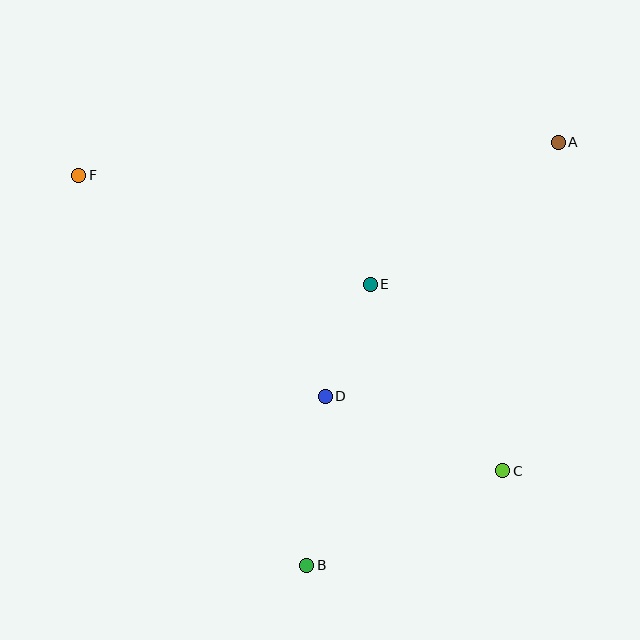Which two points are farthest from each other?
Points C and F are farthest from each other.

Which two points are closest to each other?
Points D and E are closest to each other.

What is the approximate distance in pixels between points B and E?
The distance between B and E is approximately 288 pixels.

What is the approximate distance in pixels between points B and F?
The distance between B and F is approximately 452 pixels.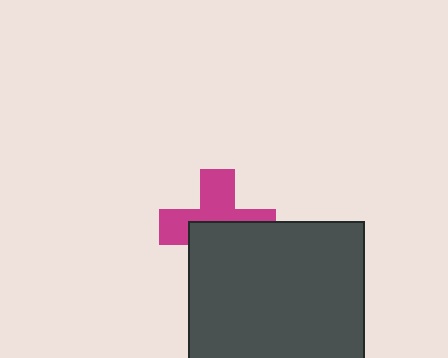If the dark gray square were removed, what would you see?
You would see the complete magenta cross.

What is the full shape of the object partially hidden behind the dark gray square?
The partially hidden object is a magenta cross.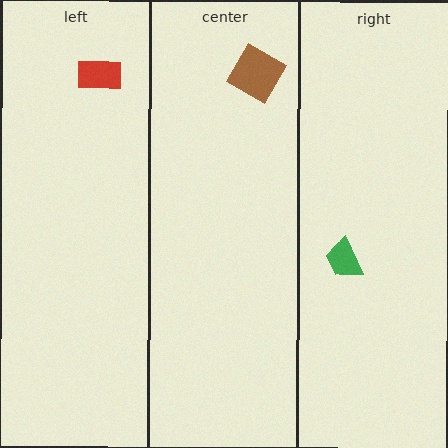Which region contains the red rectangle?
The left region.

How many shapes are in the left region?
1.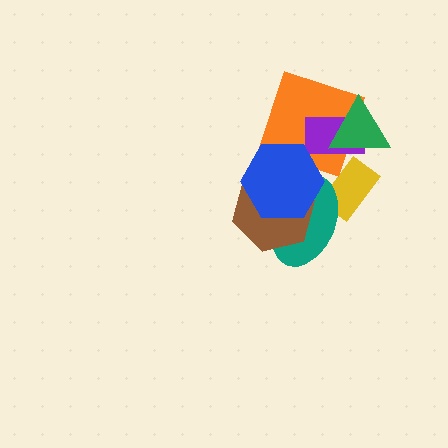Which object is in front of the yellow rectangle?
The teal ellipse is in front of the yellow rectangle.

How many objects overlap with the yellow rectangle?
1 object overlaps with the yellow rectangle.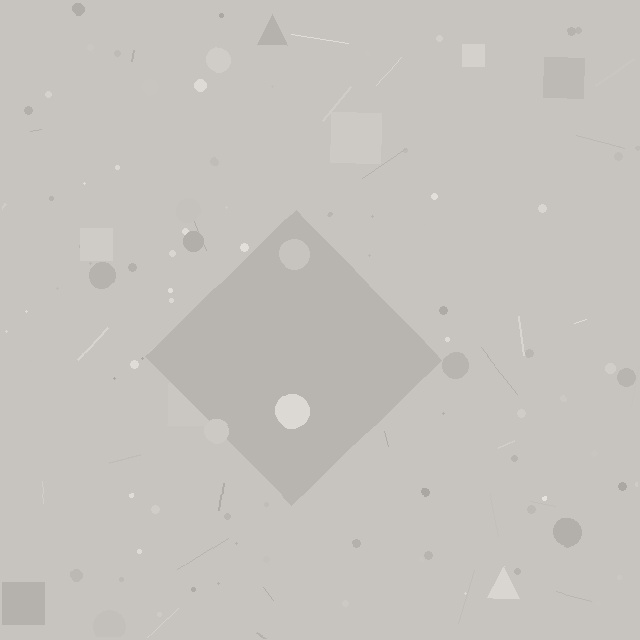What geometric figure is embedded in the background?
A diamond is embedded in the background.